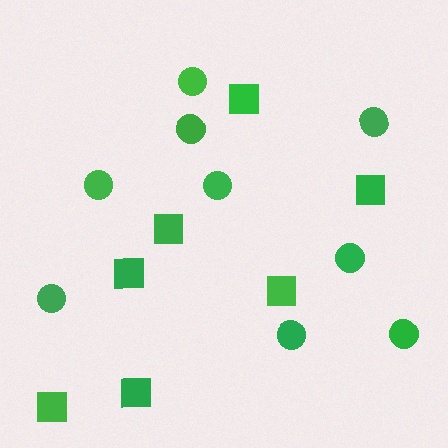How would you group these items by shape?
There are 2 groups: one group of circles (9) and one group of squares (7).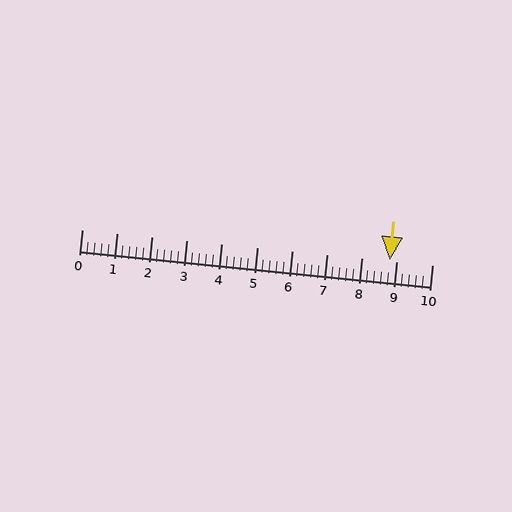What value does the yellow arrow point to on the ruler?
The yellow arrow points to approximately 8.8.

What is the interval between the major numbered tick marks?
The major tick marks are spaced 1 units apart.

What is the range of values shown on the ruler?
The ruler shows values from 0 to 10.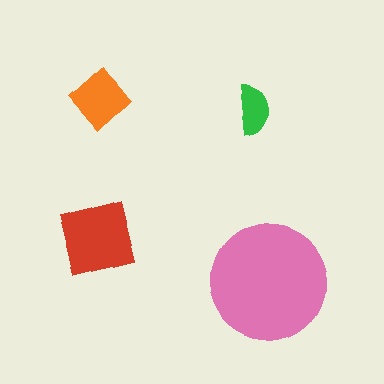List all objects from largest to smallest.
The pink circle, the red square, the orange diamond, the green semicircle.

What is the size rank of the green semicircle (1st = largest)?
4th.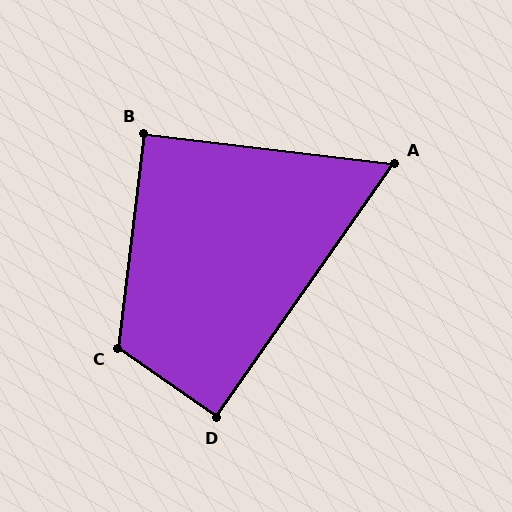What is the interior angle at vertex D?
Approximately 90 degrees (approximately right).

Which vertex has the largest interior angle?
C, at approximately 118 degrees.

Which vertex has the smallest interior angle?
A, at approximately 62 degrees.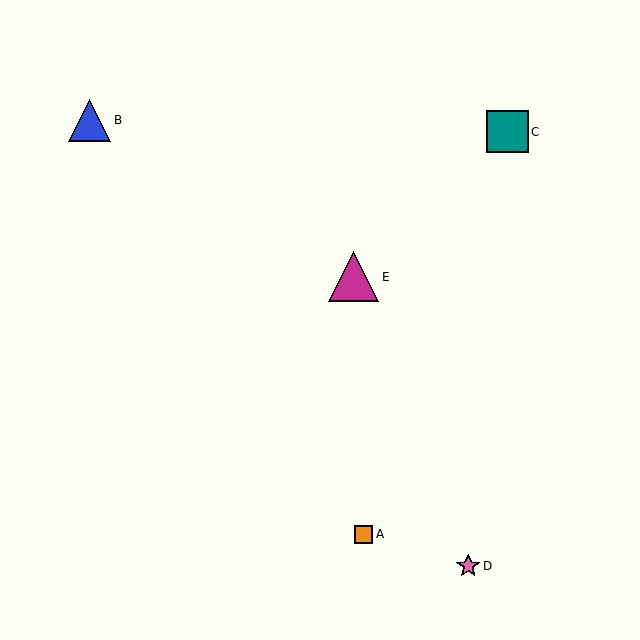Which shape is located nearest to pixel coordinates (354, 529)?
The orange square (labeled A) at (364, 534) is nearest to that location.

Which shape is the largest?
The magenta triangle (labeled E) is the largest.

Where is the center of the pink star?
The center of the pink star is at (468, 566).